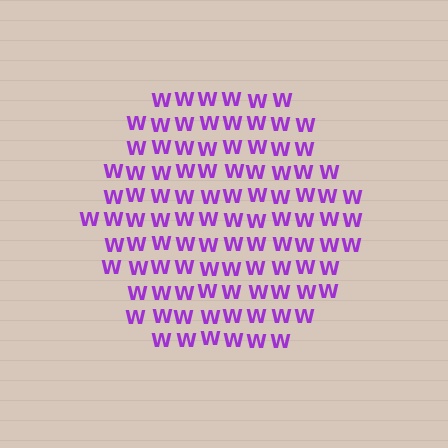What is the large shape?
The large shape is a hexagon.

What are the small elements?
The small elements are letter W's.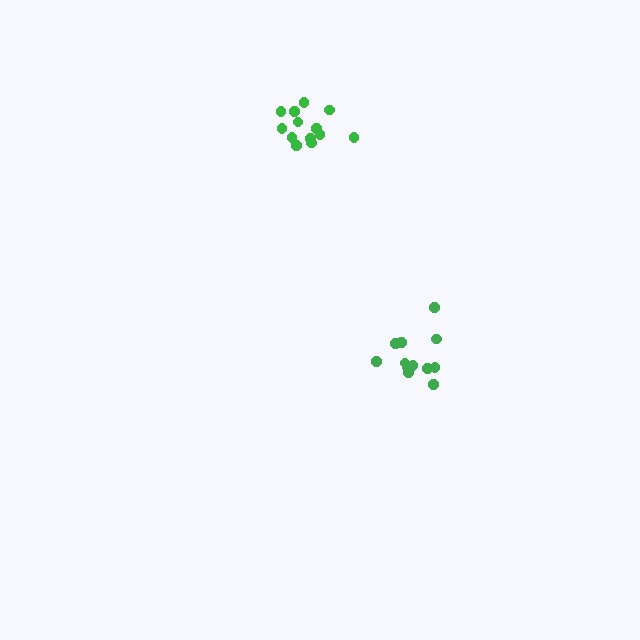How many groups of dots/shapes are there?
There are 2 groups.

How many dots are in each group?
Group 1: 13 dots, Group 2: 12 dots (25 total).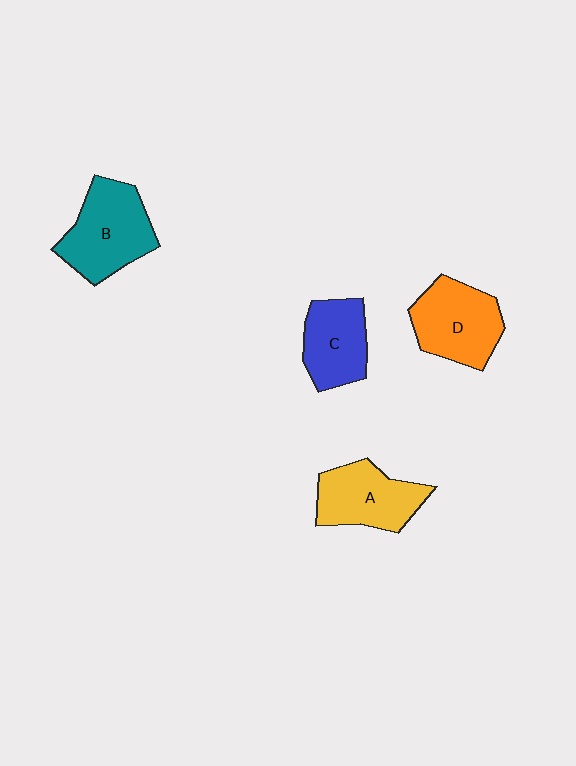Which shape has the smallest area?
Shape C (blue).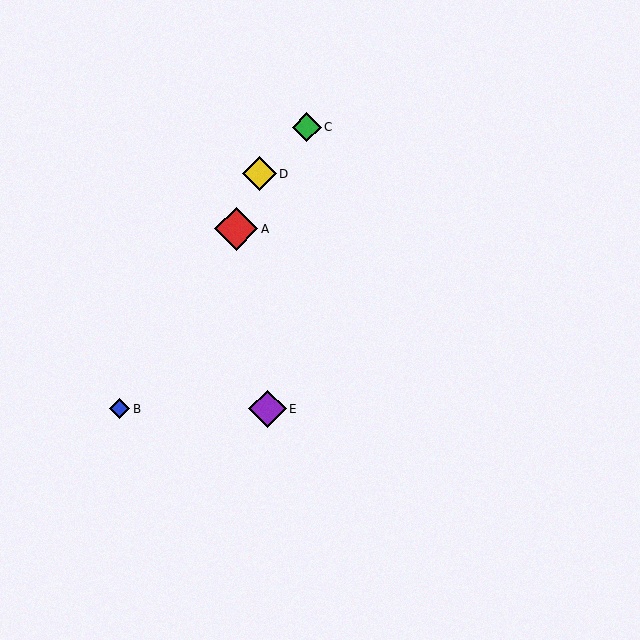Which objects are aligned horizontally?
Objects B, E are aligned horizontally.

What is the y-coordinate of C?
Object C is at y≈127.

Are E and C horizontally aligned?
No, E is at y≈409 and C is at y≈127.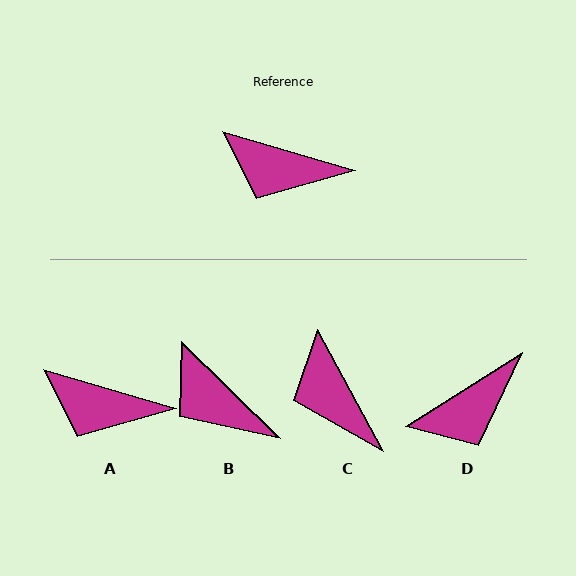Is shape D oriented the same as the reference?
No, it is off by about 48 degrees.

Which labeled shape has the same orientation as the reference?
A.